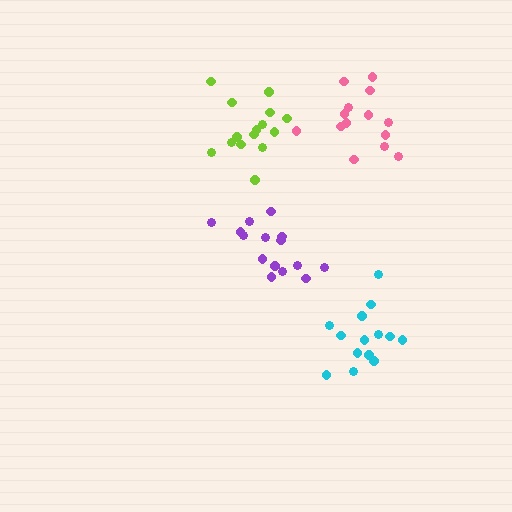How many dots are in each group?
Group 1: 15 dots, Group 2: 15 dots, Group 3: 14 dots, Group 4: 14 dots (58 total).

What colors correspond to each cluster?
The clusters are colored: purple, lime, cyan, pink.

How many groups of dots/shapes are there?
There are 4 groups.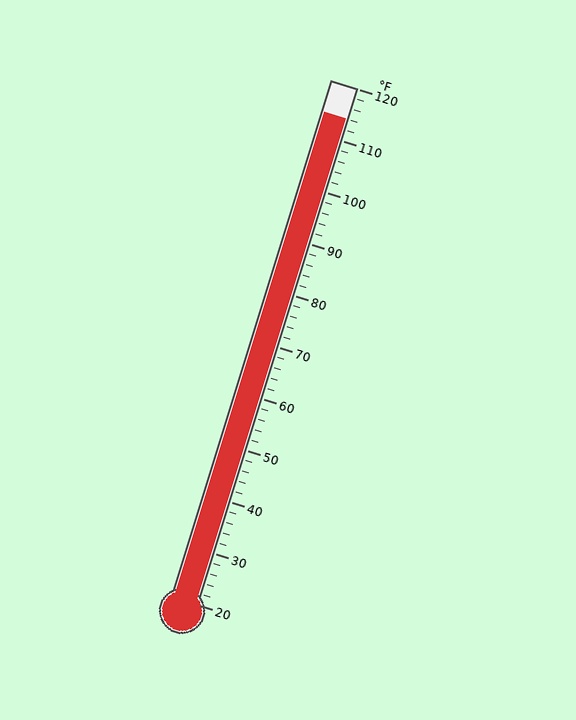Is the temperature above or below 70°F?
The temperature is above 70°F.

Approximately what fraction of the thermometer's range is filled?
The thermometer is filled to approximately 95% of its range.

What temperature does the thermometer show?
The thermometer shows approximately 114°F.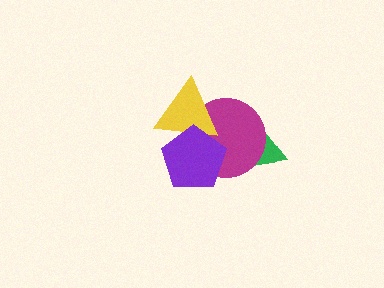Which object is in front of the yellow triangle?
The purple pentagon is in front of the yellow triangle.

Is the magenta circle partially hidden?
Yes, it is partially covered by another shape.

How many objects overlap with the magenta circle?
3 objects overlap with the magenta circle.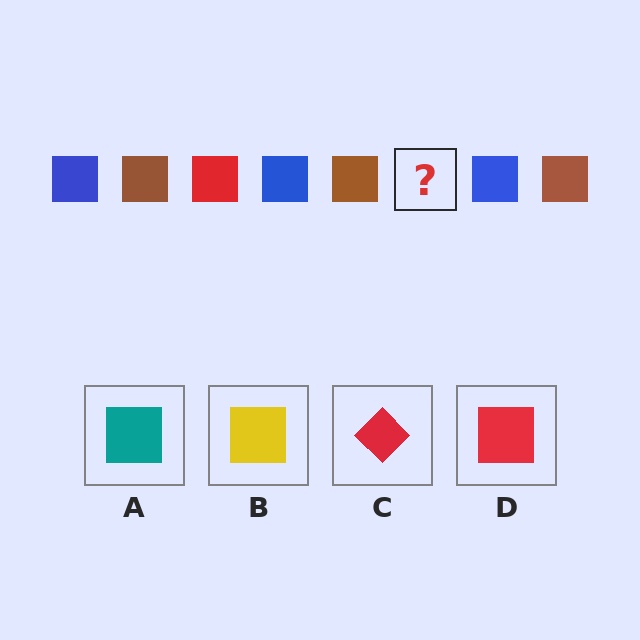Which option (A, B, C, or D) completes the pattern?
D.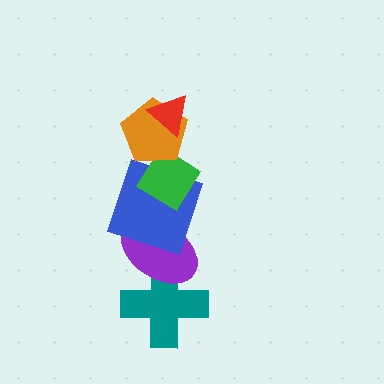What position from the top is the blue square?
The blue square is 4th from the top.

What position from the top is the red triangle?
The red triangle is 1st from the top.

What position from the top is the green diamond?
The green diamond is 3rd from the top.